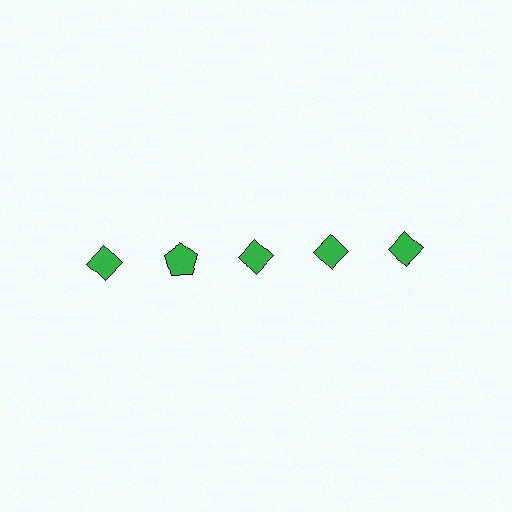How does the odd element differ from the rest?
It has a different shape: pentagon instead of diamond.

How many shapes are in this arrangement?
There are 5 shapes arranged in a grid pattern.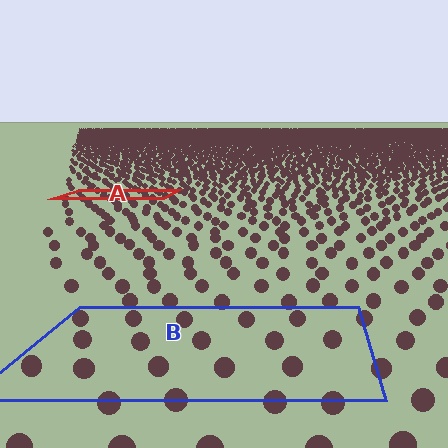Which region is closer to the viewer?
Region B is closer. The texture elements there are larger and more spread out.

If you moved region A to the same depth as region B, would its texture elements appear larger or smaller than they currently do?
They would appear larger. At a closer depth, the same texture elements are projected at a bigger on-screen size.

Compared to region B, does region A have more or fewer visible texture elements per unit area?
Region A has more texture elements per unit area — they are packed more densely because it is farther away.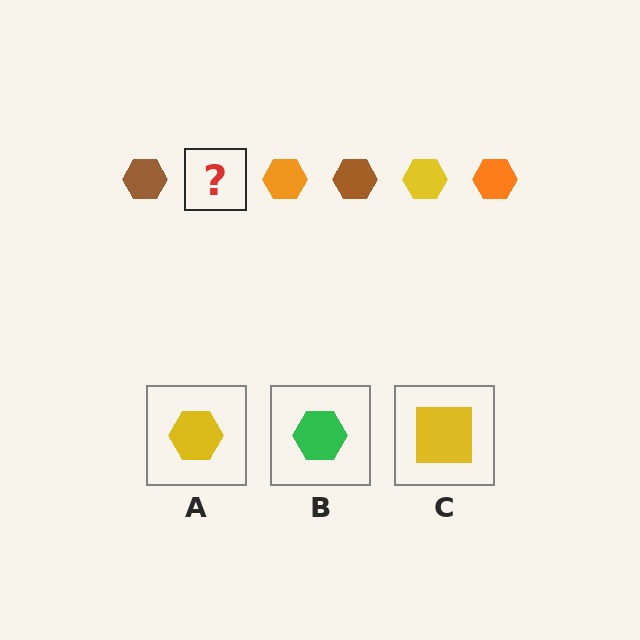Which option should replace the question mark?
Option A.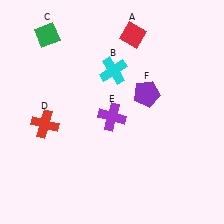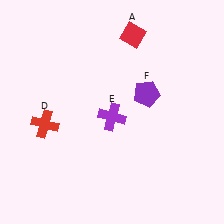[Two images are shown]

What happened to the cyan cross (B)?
The cyan cross (B) was removed in Image 2. It was in the top-right area of Image 1.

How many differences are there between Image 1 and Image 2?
There are 2 differences between the two images.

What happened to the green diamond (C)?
The green diamond (C) was removed in Image 2. It was in the top-left area of Image 1.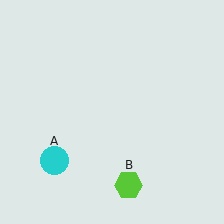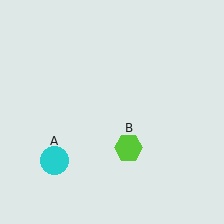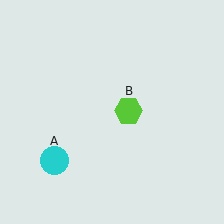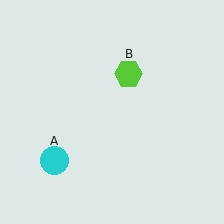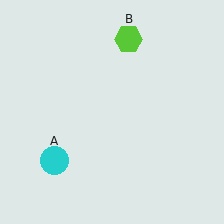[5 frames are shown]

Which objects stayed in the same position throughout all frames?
Cyan circle (object A) remained stationary.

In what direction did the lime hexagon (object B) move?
The lime hexagon (object B) moved up.